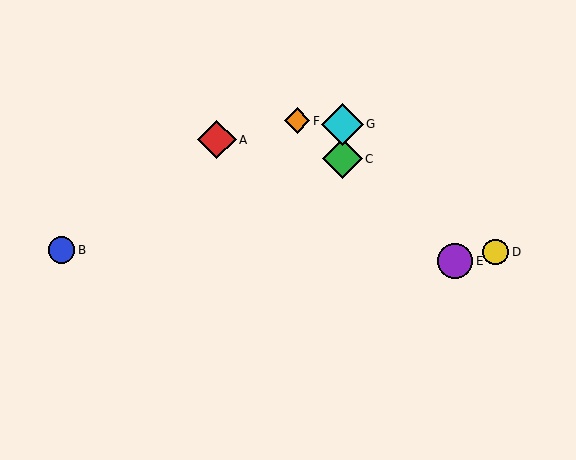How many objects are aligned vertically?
2 objects (C, G) are aligned vertically.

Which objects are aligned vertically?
Objects C, G are aligned vertically.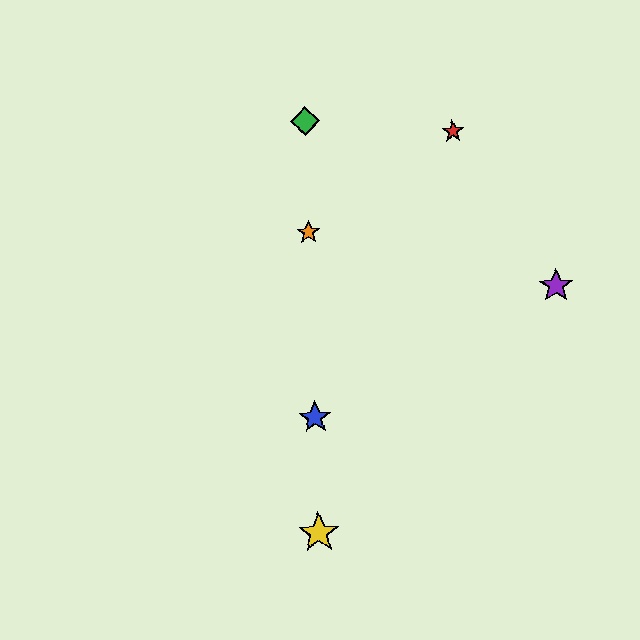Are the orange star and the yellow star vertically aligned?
Yes, both are at x≈309.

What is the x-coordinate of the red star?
The red star is at x≈453.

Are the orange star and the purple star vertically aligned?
No, the orange star is at x≈309 and the purple star is at x≈556.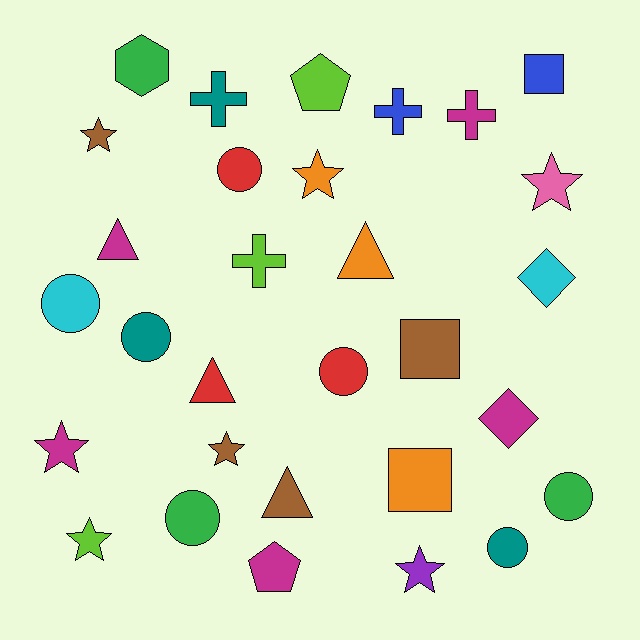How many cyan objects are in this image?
There are 2 cyan objects.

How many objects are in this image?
There are 30 objects.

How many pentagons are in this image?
There are 2 pentagons.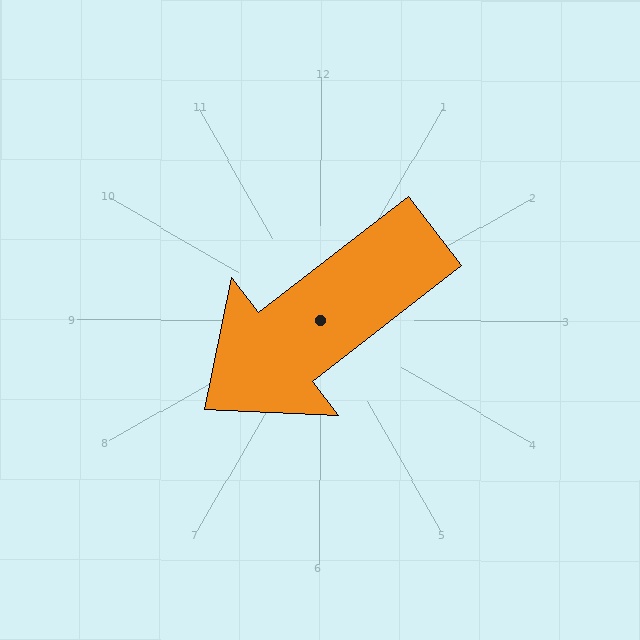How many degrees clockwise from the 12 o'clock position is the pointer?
Approximately 232 degrees.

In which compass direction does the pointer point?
Southwest.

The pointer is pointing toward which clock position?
Roughly 8 o'clock.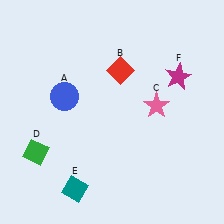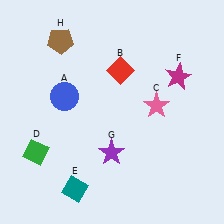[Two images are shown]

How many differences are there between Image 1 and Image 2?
There are 2 differences between the two images.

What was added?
A purple star (G), a brown pentagon (H) were added in Image 2.